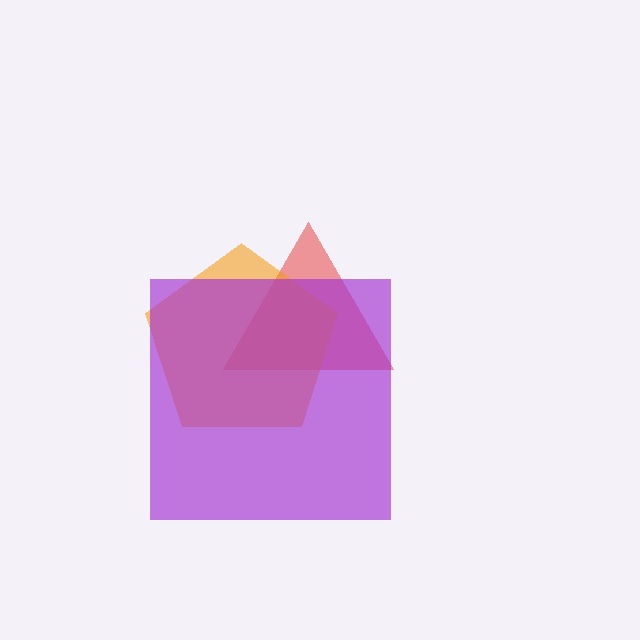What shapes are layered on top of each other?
The layered shapes are: a red triangle, an orange pentagon, a purple square.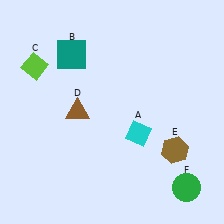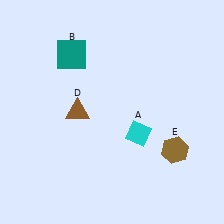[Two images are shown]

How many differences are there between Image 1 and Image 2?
There are 2 differences between the two images.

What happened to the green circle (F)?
The green circle (F) was removed in Image 2. It was in the bottom-right area of Image 1.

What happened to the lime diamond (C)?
The lime diamond (C) was removed in Image 2. It was in the top-left area of Image 1.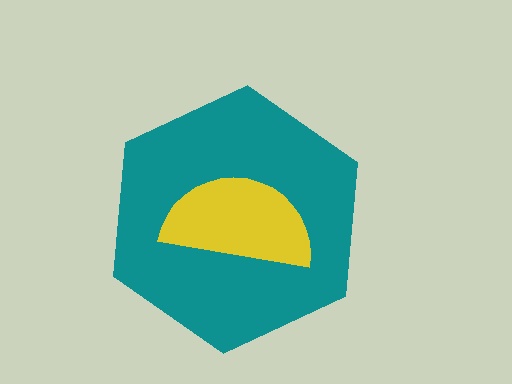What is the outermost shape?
The teal hexagon.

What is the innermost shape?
The yellow semicircle.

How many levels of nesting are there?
2.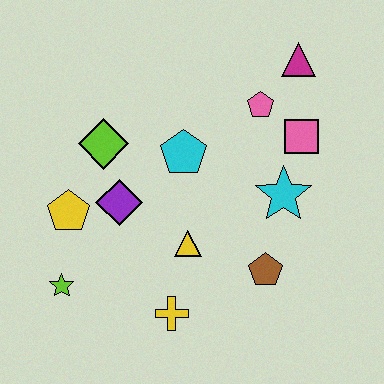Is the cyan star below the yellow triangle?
No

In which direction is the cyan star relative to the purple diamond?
The cyan star is to the right of the purple diamond.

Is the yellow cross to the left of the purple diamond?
No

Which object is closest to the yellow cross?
The yellow triangle is closest to the yellow cross.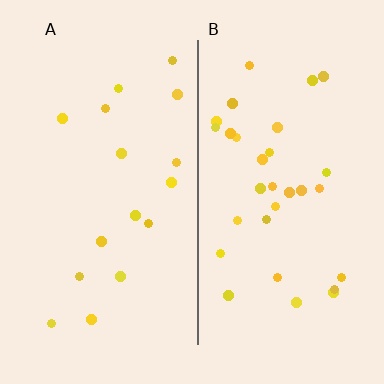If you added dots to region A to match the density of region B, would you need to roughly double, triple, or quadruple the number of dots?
Approximately double.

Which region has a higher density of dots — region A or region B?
B (the right).